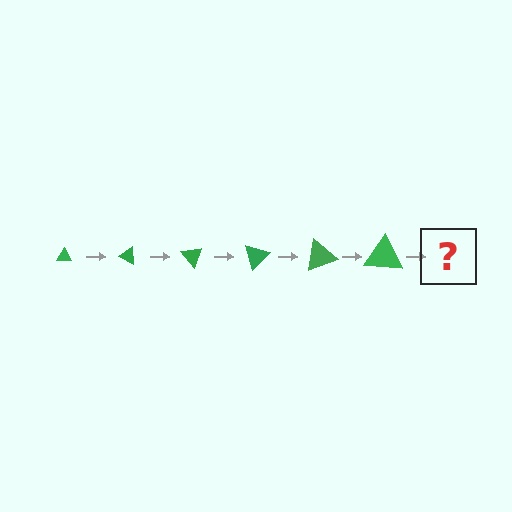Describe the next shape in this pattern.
It should be a triangle, larger than the previous one and rotated 150 degrees from the start.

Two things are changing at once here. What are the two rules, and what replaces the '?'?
The two rules are that the triangle grows larger each step and it rotates 25 degrees each step. The '?' should be a triangle, larger than the previous one and rotated 150 degrees from the start.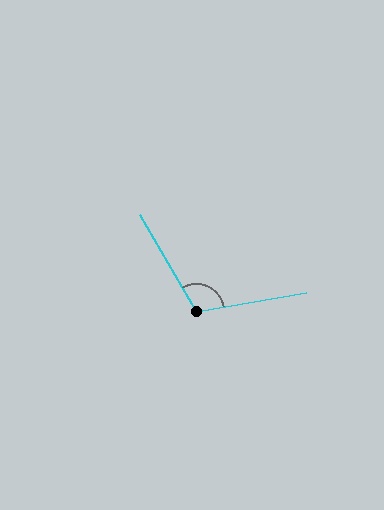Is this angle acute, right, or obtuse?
It is obtuse.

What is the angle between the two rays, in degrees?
Approximately 111 degrees.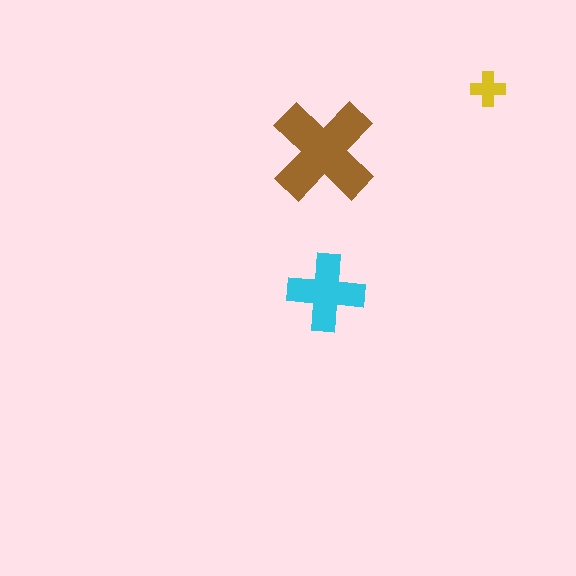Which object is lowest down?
The cyan cross is bottommost.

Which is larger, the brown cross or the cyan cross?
The brown one.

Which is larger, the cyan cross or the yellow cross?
The cyan one.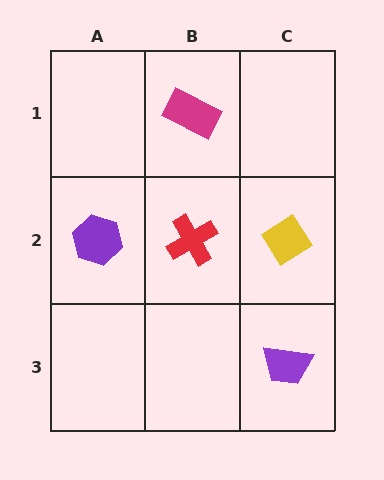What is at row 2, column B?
A red cross.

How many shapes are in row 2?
3 shapes.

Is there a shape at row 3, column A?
No, that cell is empty.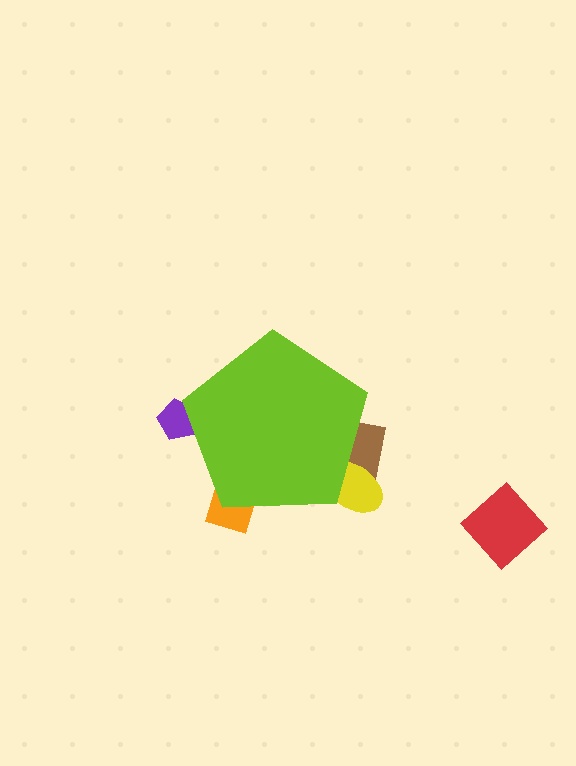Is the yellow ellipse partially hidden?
Yes, the yellow ellipse is partially hidden behind the lime pentagon.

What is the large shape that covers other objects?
A lime pentagon.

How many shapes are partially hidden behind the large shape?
4 shapes are partially hidden.